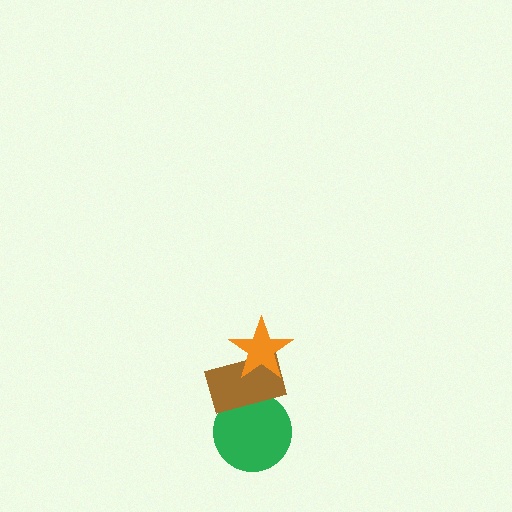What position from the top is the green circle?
The green circle is 3rd from the top.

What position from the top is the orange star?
The orange star is 1st from the top.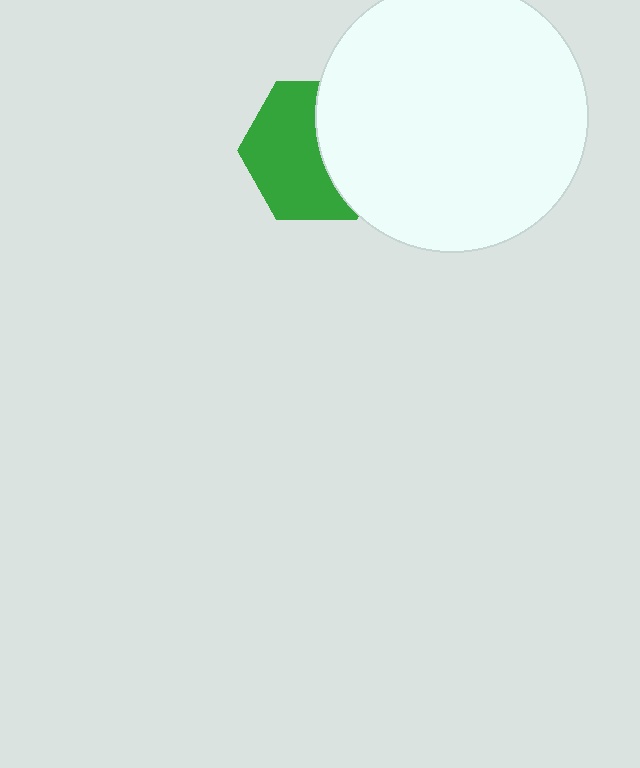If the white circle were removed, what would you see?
You would see the complete green hexagon.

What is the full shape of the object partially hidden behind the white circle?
The partially hidden object is a green hexagon.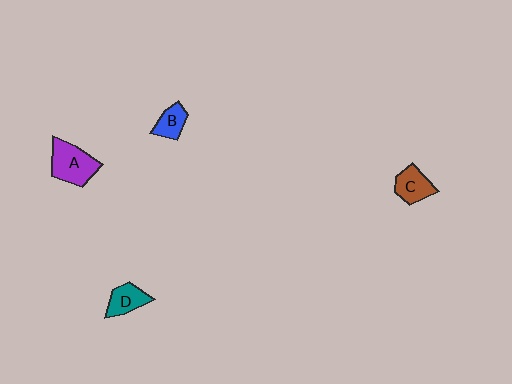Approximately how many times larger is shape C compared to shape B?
Approximately 1.3 times.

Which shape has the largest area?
Shape A (purple).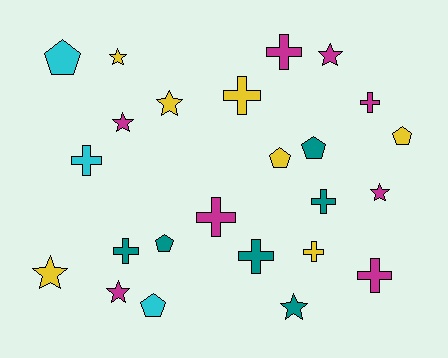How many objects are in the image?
There are 24 objects.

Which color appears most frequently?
Magenta, with 8 objects.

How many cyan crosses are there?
There is 1 cyan cross.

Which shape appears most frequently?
Cross, with 10 objects.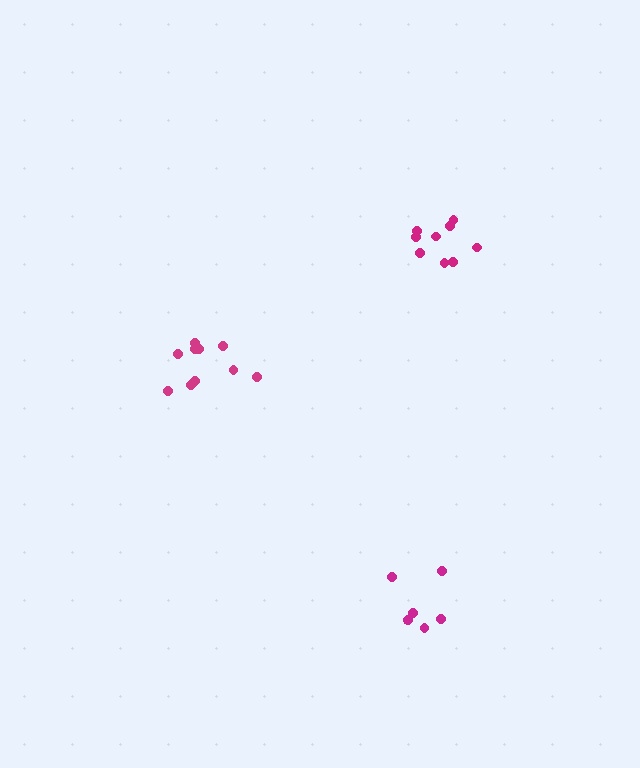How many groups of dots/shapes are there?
There are 3 groups.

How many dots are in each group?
Group 1: 7 dots, Group 2: 10 dots, Group 3: 9 dots (26 total).